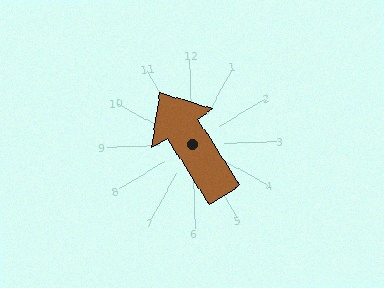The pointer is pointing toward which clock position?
Roughly 11 o'clock.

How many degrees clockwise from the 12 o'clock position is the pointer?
Approximately 329 degrees.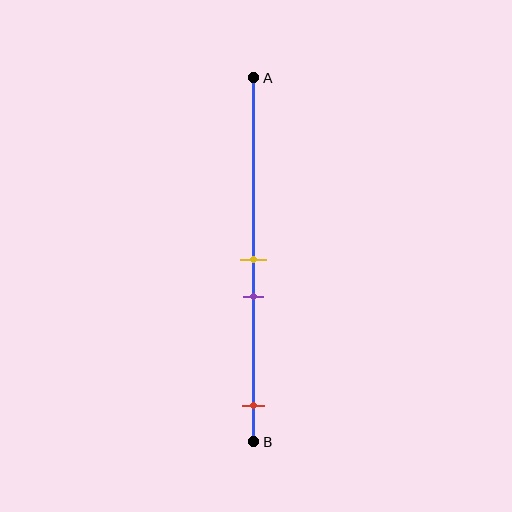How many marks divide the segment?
There are 3 marks dividing the segment.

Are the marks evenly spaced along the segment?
No, the marks are not evenly spaced.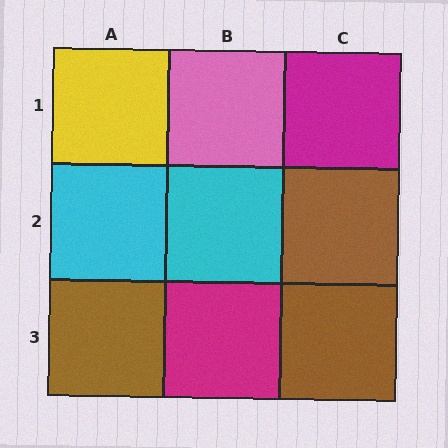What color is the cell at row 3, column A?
Brown.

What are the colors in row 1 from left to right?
Yellow, pink, magenta.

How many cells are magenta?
2 cells are magenta.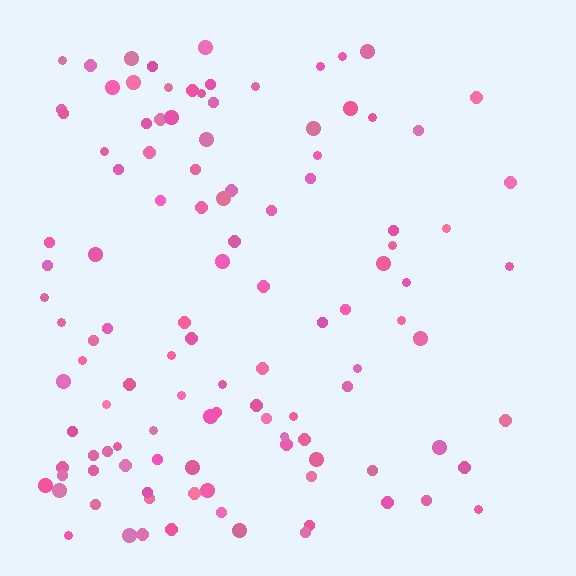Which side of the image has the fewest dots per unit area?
The right.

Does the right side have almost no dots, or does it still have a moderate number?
Still a moderate number, just noticeably fewer than the left.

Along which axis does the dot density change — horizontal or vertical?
Horizontal.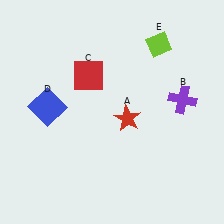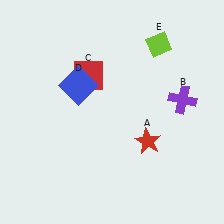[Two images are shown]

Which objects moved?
The objects that moved are: the red star (A), the blue square (D).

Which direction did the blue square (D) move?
The blue square (D) moved right.